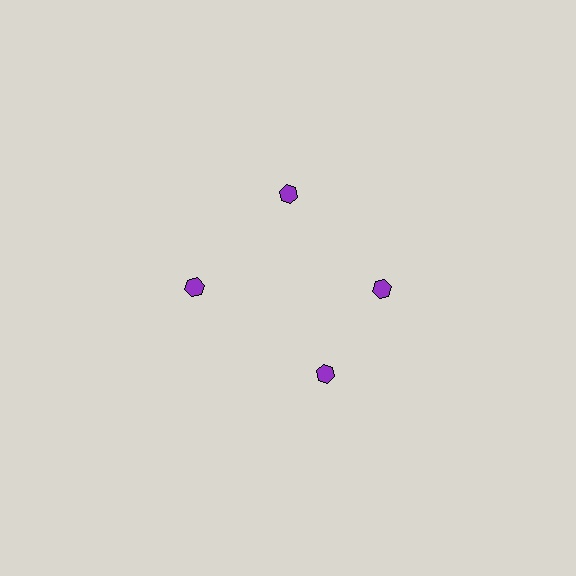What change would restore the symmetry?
The symmetry would be restored by rotating it back into even spacing with its neighbors so that all 4 hexagons sit at equal angles and equal distance from the center.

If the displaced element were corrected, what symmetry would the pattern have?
It would have 4-fold rotational symmetry — the pattern would map onto itself every 90 degrees.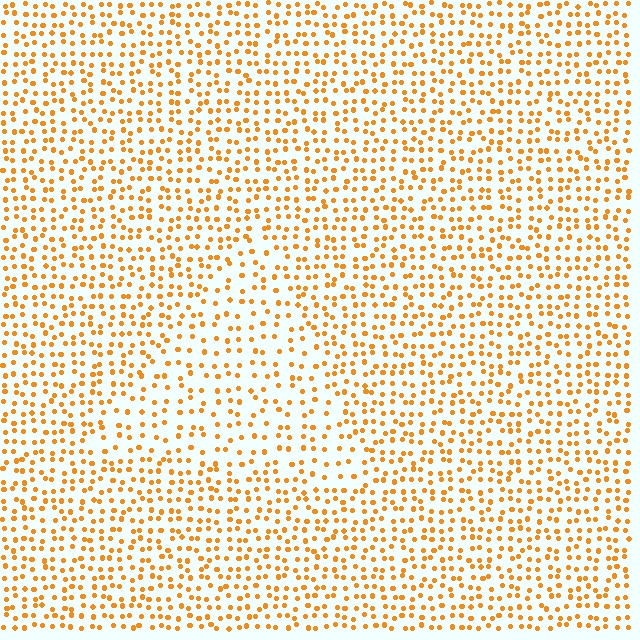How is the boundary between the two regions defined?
The boundary is defined by a change in element density (approximately 1.6x ratio). All elements are the same color, size, and shape.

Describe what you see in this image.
The image contains small orange elements arranged at two different densities. A triangle-shaped region is visible where the elements are less densely packed than the surrounding area.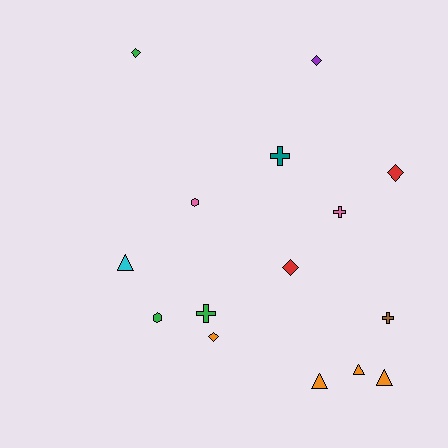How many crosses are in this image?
There are 4 crosses.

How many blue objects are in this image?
There are no blue objects.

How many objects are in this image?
There are 15 objects.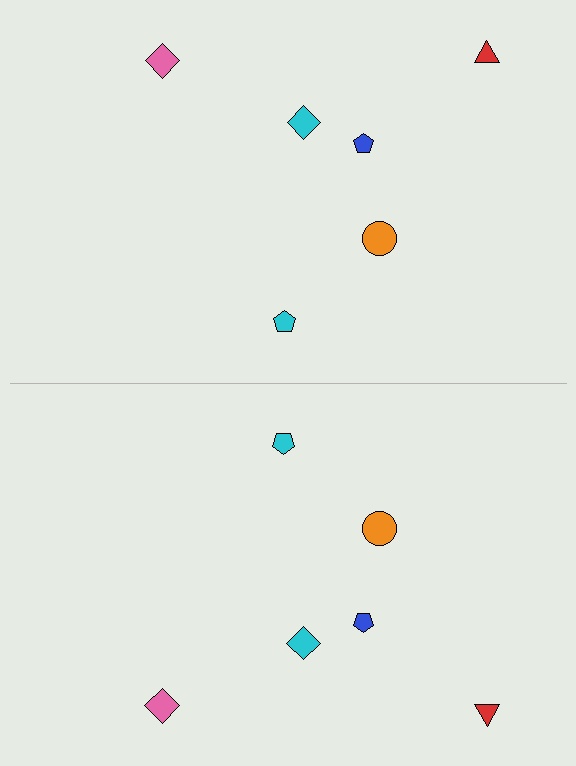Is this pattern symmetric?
Yes, this pattern has bilateral (reflection) symmetry.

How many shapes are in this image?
There are 12 shapes in this image.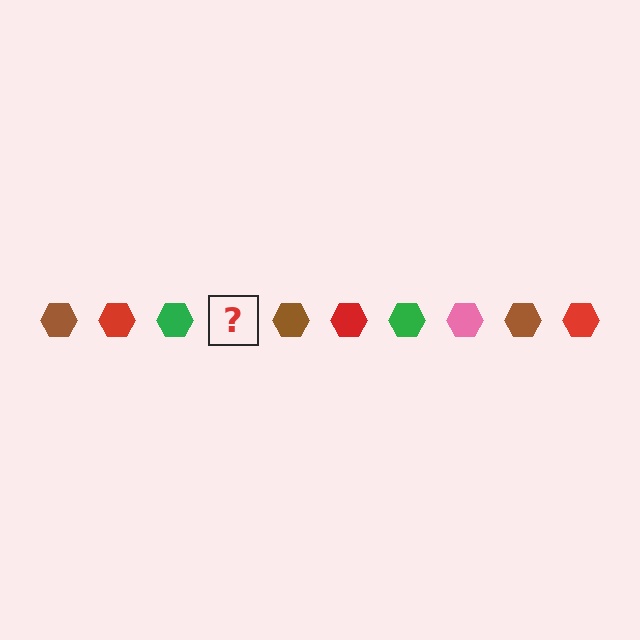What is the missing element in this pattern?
The missing element is a pink hexagon.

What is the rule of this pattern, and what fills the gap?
The rule is that the pattern cycles through brown, red, green, pink hexagons. The gap should be filled with a pink hexagon.